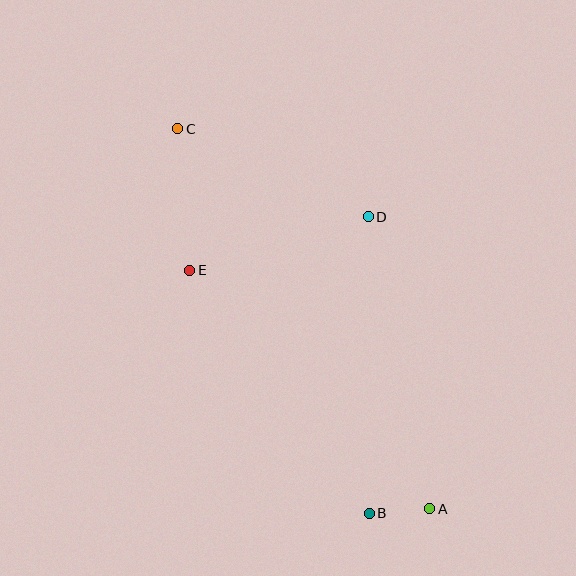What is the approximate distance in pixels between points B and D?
The distance between B and D is approximately 296 pixels.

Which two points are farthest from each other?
Points A and C are farthest from each other.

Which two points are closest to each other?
Points A and B are closest to each other.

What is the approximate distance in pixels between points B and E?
The distance between B and E is approximately 302 pixels.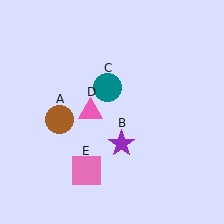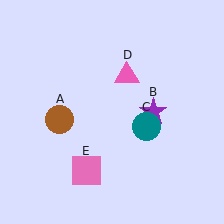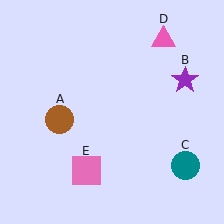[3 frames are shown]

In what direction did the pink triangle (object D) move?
The pink triangle (object D) moved up and to the right.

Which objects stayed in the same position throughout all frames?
Brown circle (object A) and pink square (object E) remained stationary.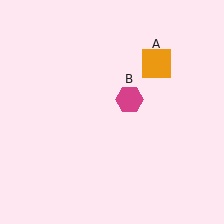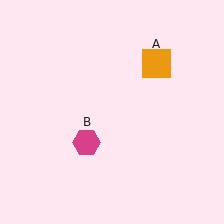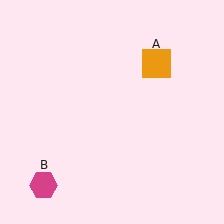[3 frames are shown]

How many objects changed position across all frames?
1 object changed position: magenta hexagon (object B).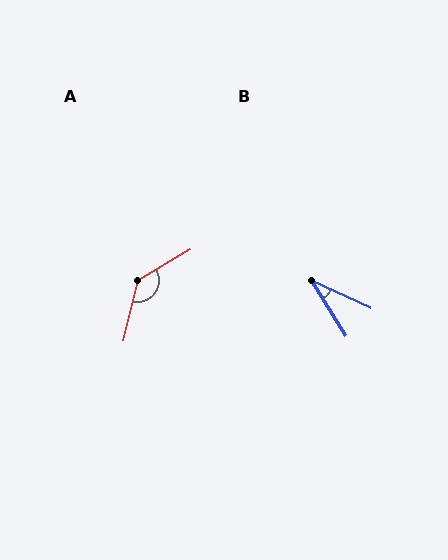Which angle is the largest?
A, at approximately 134 degrees.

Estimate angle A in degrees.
Approximately 134 degrees.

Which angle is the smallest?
B, at approximately 33 degrees.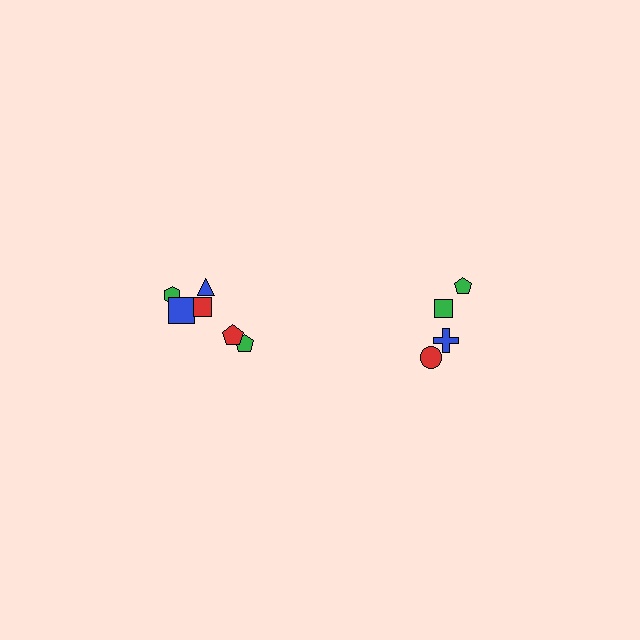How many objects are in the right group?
There are 4 objects.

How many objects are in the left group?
There are 6 objects.